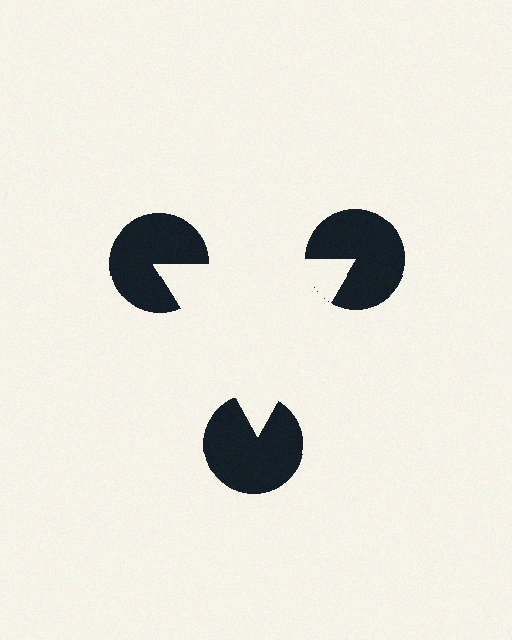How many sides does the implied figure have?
3 sides.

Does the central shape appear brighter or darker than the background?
It typically appears slightly brighter than the background, even though no actual brightness change is drawn.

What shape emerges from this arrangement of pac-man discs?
An illusory triangle — its edges are inferred from the aligned wedge cuts in the pac-man discs, not physically drawn.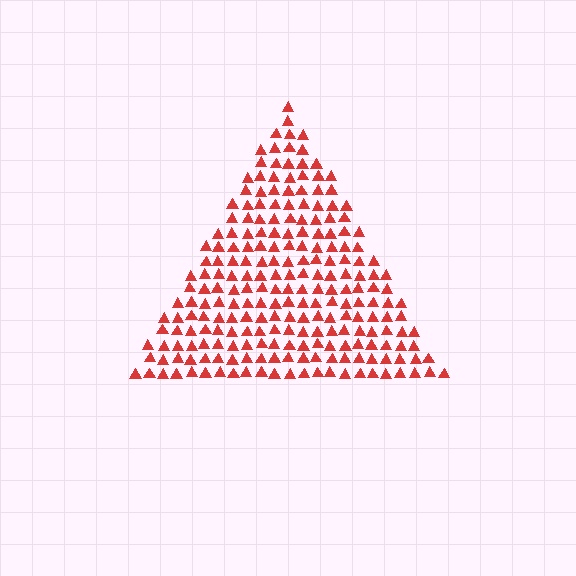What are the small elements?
The small elements are triangles.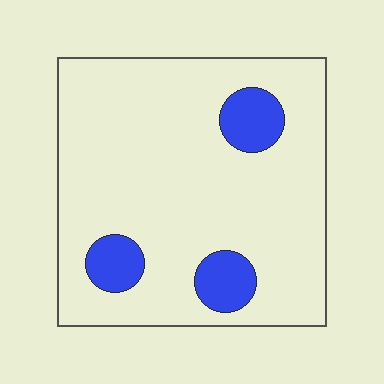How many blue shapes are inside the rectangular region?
3.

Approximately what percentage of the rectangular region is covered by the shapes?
Approximately 15%.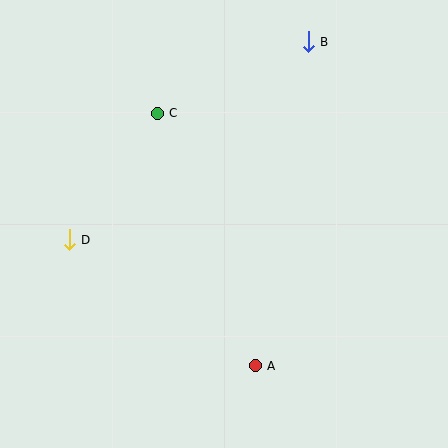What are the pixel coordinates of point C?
Point C is at (157, 113).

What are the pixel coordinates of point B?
Point B is at (308, 42).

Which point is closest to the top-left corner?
Point C is closest to the top-left corner.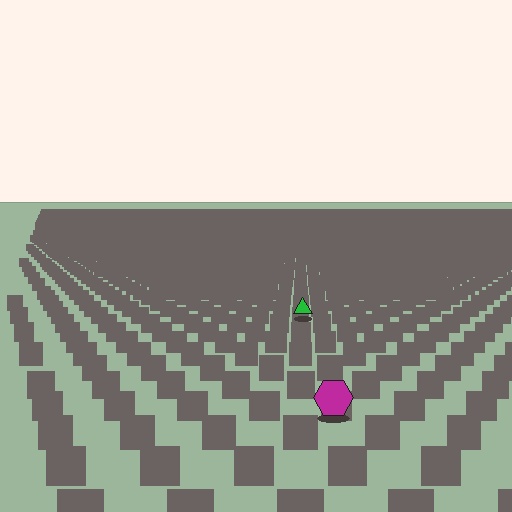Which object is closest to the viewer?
The magenta hexagon is closest. The texture marks near it are larger and more spread out.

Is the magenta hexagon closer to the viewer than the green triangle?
Yes. The magenta hexagon is closer — you can tell from the texture gradient: the ground texture is coarser near it.